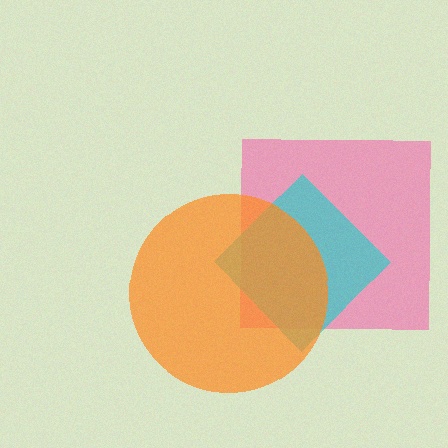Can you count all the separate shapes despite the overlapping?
Yes, there are 3 separate shapes.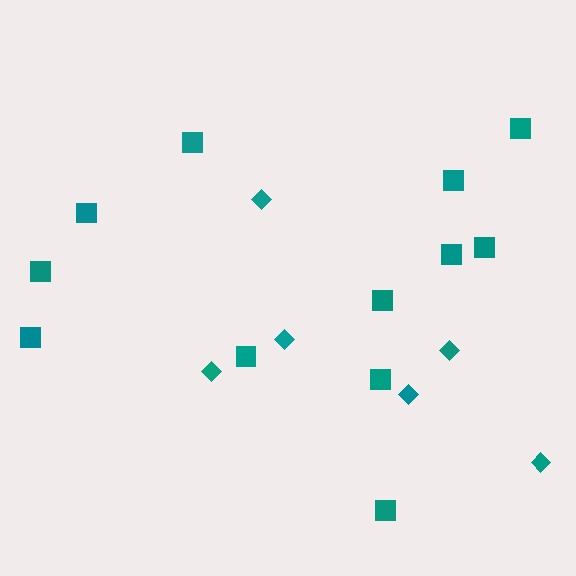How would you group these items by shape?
There are 2 groups: one group of diamonds (6) and one group of squares (12).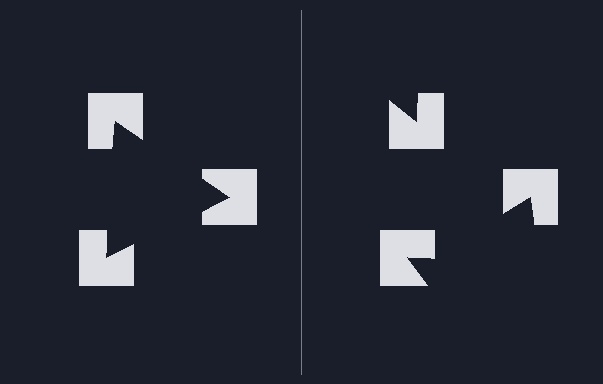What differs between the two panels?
The notched squares are positioned identically on both sides; only the wedge orientations differ. On the left they align to a triangle; on the right they are misaligned.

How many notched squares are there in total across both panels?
6 — 3 on each side.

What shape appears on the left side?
An illusory triangle.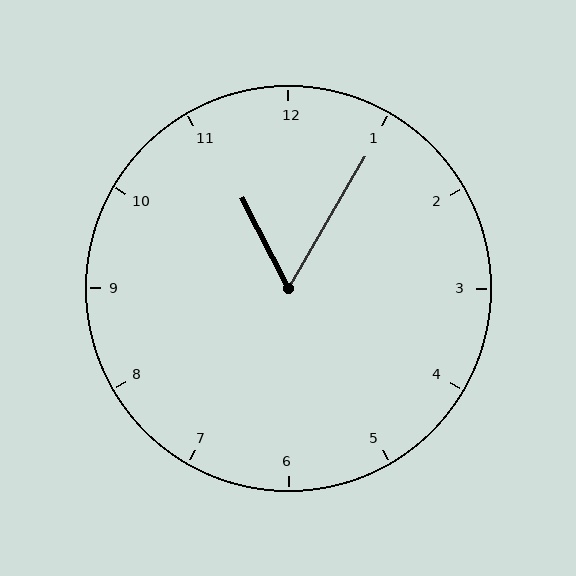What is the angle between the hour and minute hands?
Approximately 58 degrees.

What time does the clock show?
11:05.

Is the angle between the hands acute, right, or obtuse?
It is acute.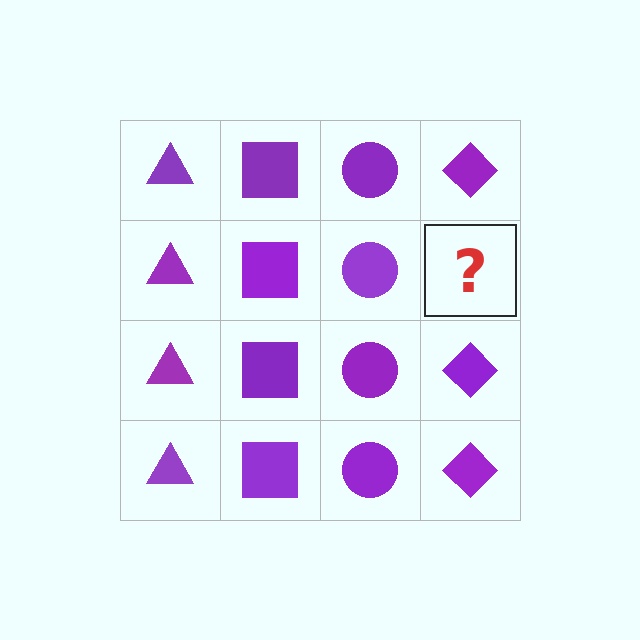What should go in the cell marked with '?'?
The missing cell should contain a purple diamond.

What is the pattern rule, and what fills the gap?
The rule is that each column has a consistent shape. The gap should be filled with a purple diamond.